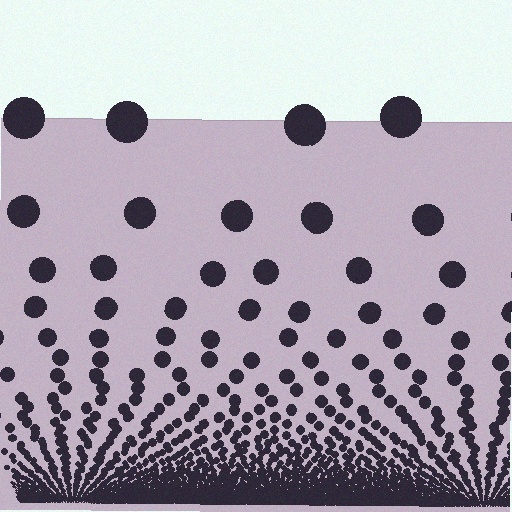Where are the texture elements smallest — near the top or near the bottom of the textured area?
Near the bottom.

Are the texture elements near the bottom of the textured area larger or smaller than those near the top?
Smaller. The gradient is inverted — elements near the bottom are smaller and denser.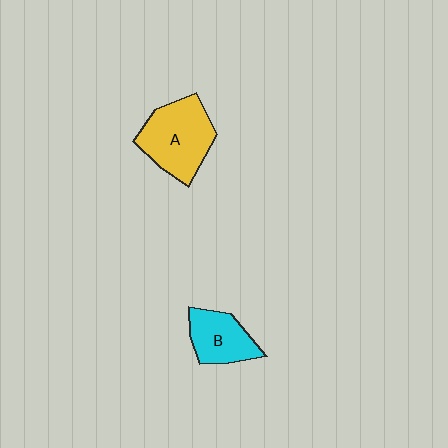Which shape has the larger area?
Shape A (yellow).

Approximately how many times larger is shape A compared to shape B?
Approximately 1.5 times.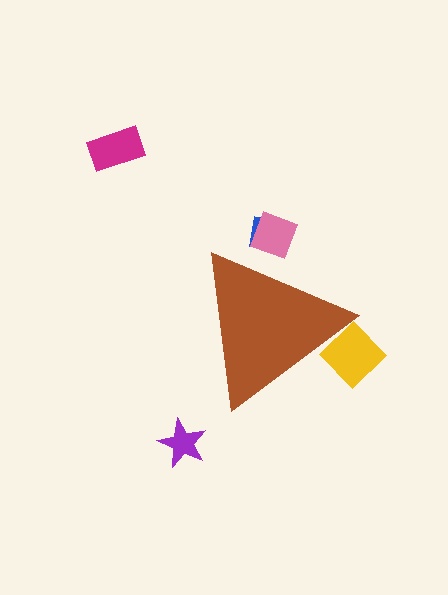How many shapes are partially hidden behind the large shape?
3 shapes are partially hidden.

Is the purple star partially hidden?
No, the purple star is fully visible.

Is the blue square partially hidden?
Yes, the blue square is partially hidden behind the brown triangle.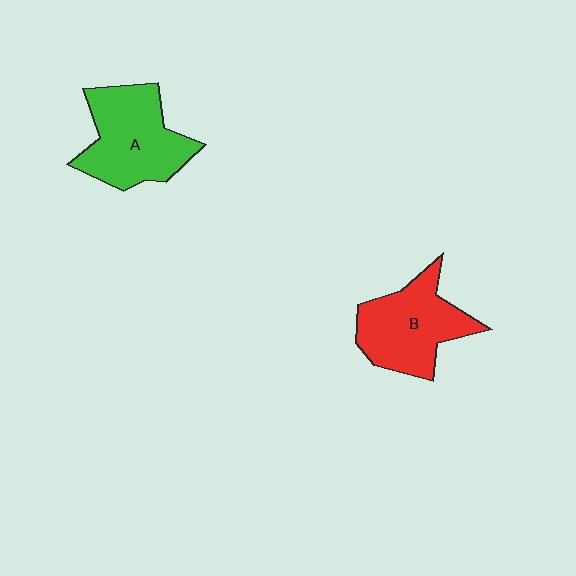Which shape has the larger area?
Shape A (green).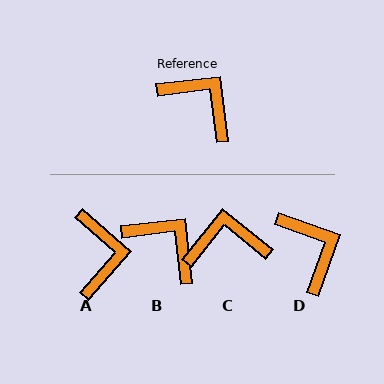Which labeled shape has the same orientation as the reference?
B.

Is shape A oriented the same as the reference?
No, it is off by about 48 degrees.